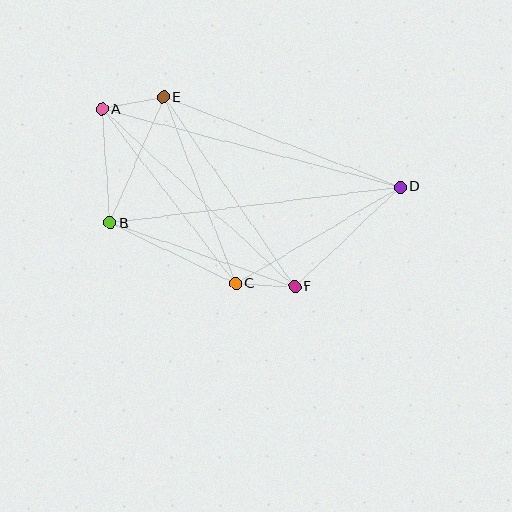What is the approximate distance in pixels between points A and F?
The distance between A and F is approximately 262 pixels.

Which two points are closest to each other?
Points C and F are closest to each other.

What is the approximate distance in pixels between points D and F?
The distance between D and F is approximately 145 pixels.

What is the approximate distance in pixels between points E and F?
The distance between E and F is approximately 230 pixels.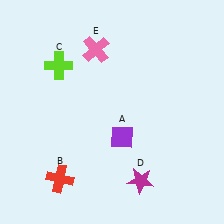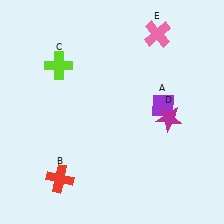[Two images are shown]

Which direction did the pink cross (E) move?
The pink cross (E) moved right.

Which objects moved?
The objects that moved are: the purple diamond (A), the magenta star (D), the pink cross (E).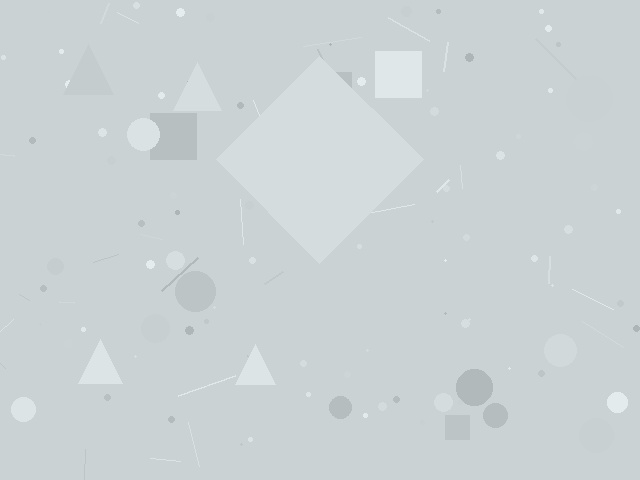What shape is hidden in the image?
A diamond is hidden in the image.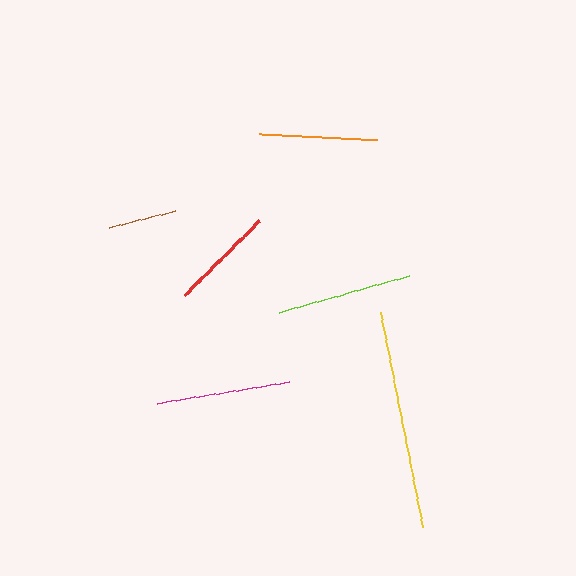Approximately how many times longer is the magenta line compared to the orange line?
The magenta line is approximately 1.1 times the length of the orange line.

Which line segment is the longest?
The yellow line is the longest at approximately 219 pixels.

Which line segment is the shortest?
The brown line is the shortest at approximately 67 pixels.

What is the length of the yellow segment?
The yellow segment is approximately 219 pixels long.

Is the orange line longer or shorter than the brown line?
The orange line is longer than the brown line.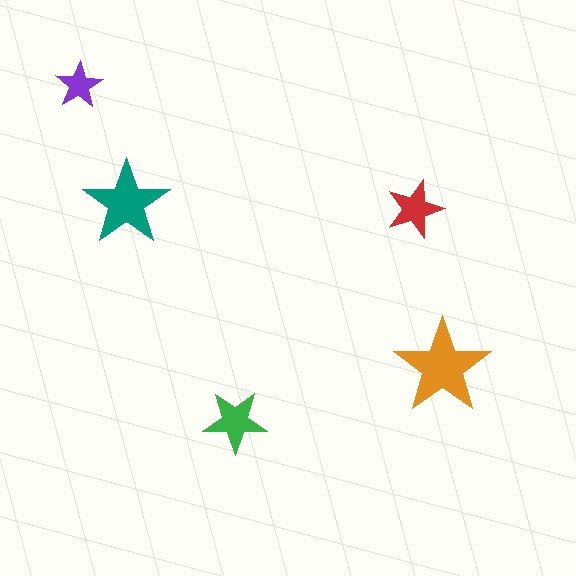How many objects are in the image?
There are 5 objects in the image.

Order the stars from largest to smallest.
the orange one, the teal one, the green one, the red one, the purple one.